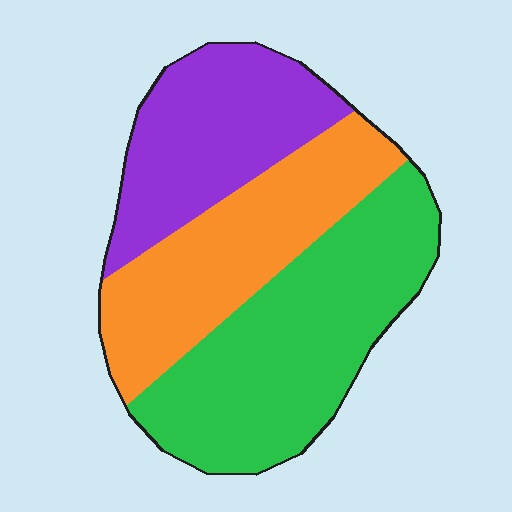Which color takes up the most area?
Green, at roughly 40%.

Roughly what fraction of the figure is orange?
Orange covers around 30% of the figure.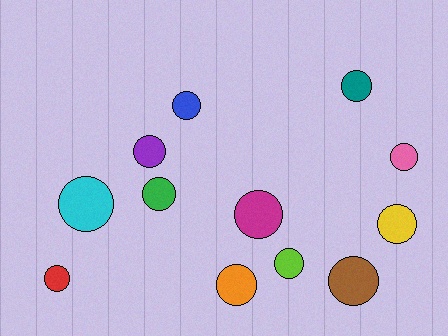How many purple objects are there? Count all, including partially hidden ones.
There is 1 purple object.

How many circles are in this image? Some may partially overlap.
There are 12 circles.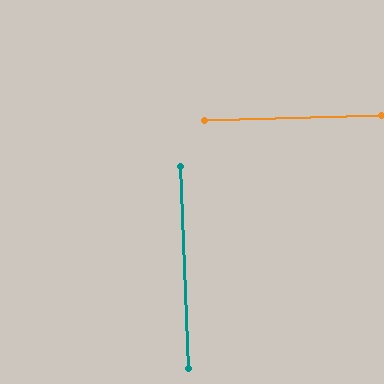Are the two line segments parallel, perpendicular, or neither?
Perpendicular — they meet at approximately 89°.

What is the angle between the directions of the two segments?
Approximately 89 degrees.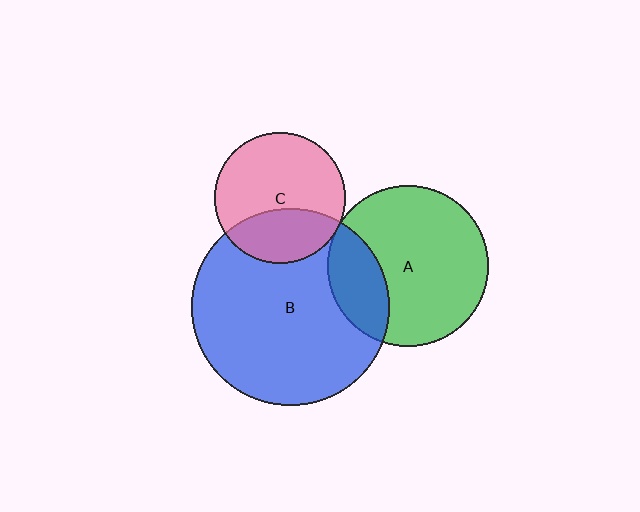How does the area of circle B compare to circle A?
Approximately 1.5 times.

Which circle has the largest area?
Circle B (blue).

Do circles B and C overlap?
Yes.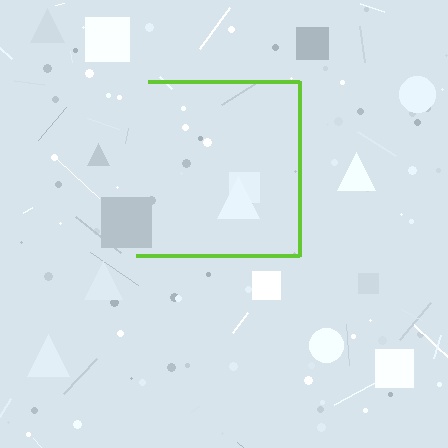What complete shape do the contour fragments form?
The contour fragments form a square.